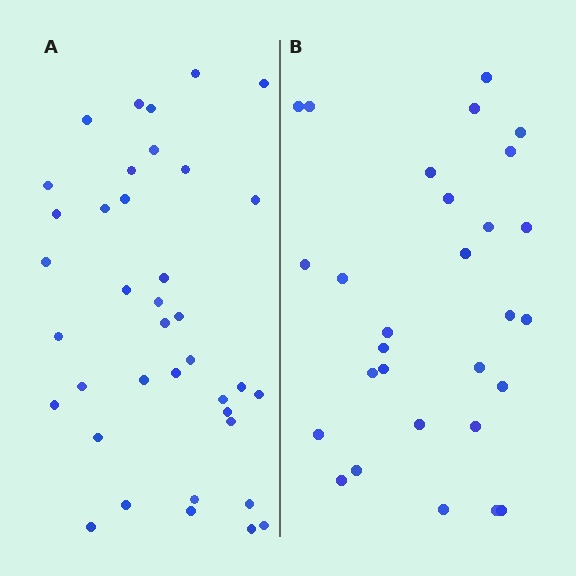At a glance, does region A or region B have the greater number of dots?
Region A (the left region) has more dots.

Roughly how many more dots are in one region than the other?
Region A has roughly 8 or so more dots than region B.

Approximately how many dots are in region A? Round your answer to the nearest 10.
About 40 dots. (The exact count is 38, which rounds to 40.)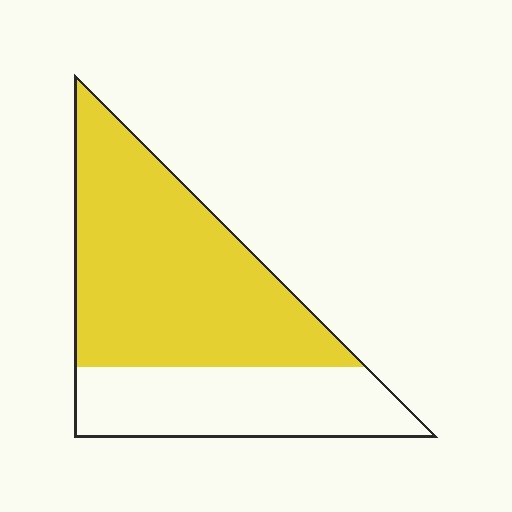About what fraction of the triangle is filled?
About two thirds (2/3).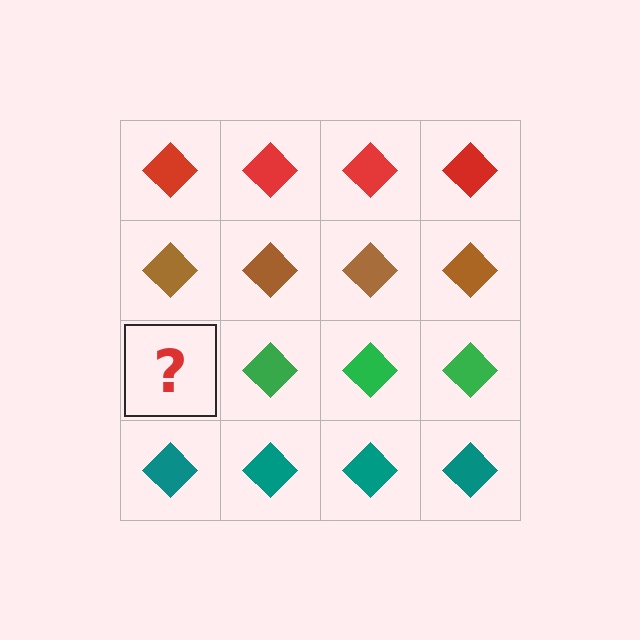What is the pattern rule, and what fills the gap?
The rule is that each row has a consistent color. The gap should be filled with a green diamond.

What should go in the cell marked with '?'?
The missing cell should contain a green diamond.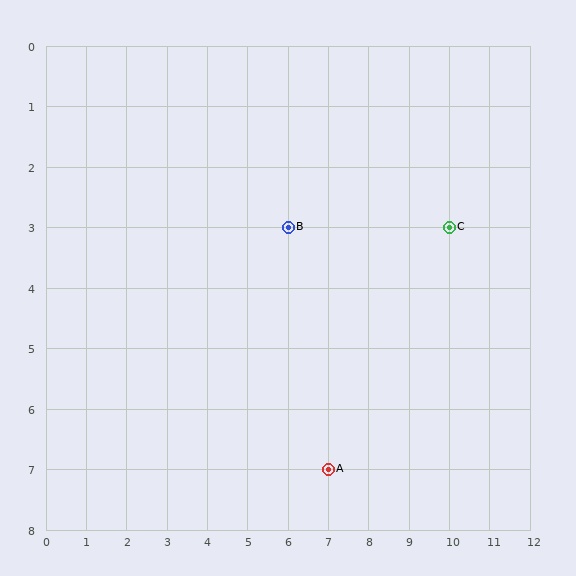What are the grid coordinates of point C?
Point C is at grid coordinates (10, 3).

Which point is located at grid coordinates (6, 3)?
Point B is at (6, 3).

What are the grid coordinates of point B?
Point B is at grid coordinates (6, 3).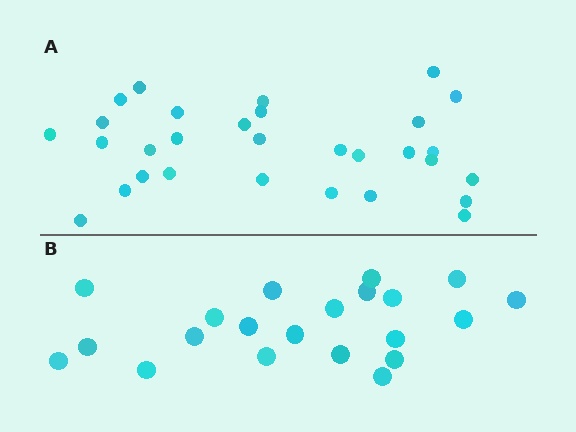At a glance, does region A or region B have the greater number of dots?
Region A (the top region) has more dots.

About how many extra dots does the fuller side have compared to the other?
Region A has roughly 8 or so more dots than region B.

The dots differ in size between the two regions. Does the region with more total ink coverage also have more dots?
No. Region B has more total ink coverage because its dots are larger, but region A actually contains more individual dots. Total area can be misleading — the number of items is what matters here.